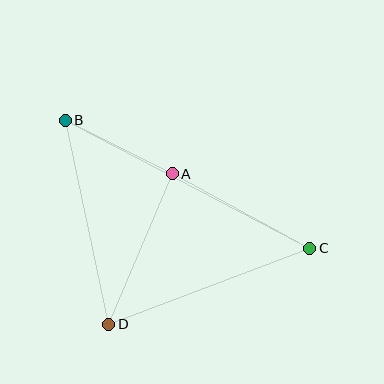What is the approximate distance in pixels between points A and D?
The distance between A and D is approximately 163 pixels.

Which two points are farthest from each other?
Points B and C are farthest from each other.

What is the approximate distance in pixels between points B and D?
The distance between B and D is approximately 209 pixels.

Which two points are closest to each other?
Points A and B are closest to each other.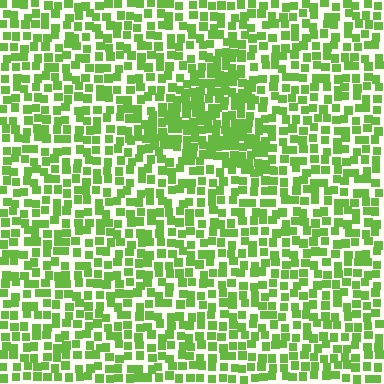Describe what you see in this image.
The image contains small lime elements arranged at two different densities. A triangle-shaped region is visible where the elements are more densely packed than the surrounding area.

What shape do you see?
I see a triangle.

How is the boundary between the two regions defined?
The boundary is defined by a change in element density (approximately 1.7x ratio). All elements are the same color, size, and shape.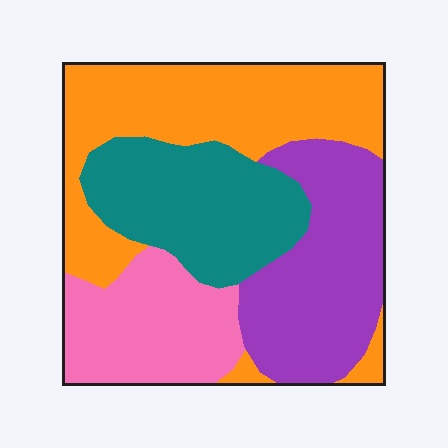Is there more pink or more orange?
Orange.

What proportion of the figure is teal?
Teal takes up less than a quarter of the figure.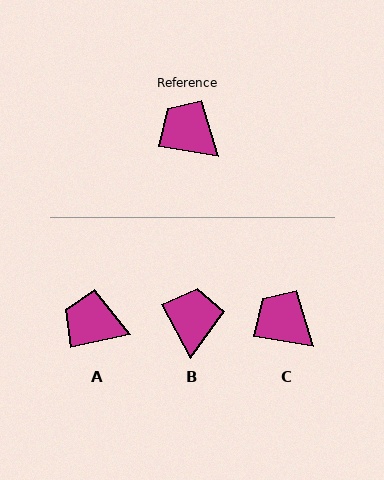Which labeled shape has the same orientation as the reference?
C.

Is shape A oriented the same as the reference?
No, it is off by about 22 degrees.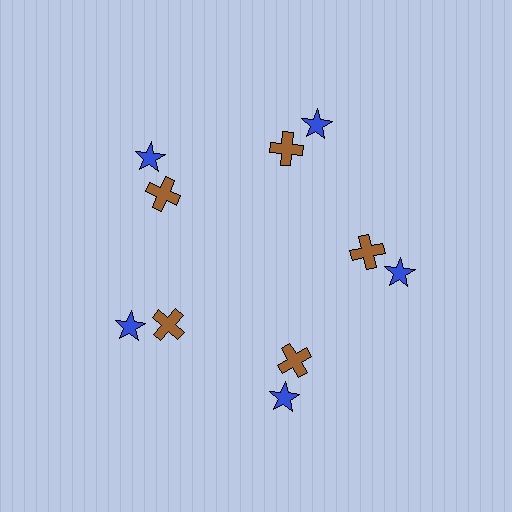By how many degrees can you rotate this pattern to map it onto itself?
The pattern maps onto itself every 72 degrees of rotation.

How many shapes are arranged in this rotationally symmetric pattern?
There are 10 shapes, arranged in 5 groups of 2.